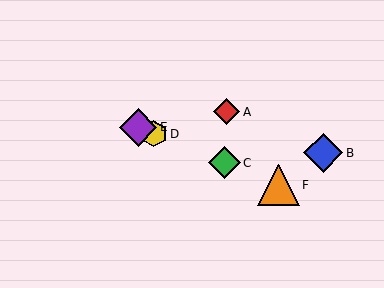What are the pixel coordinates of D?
Object D is at (154, 134).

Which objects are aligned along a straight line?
Objects C, D, E, F are aligned along a straight line.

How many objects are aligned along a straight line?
4 objects (C, D, E, F) are aligned along a straight line.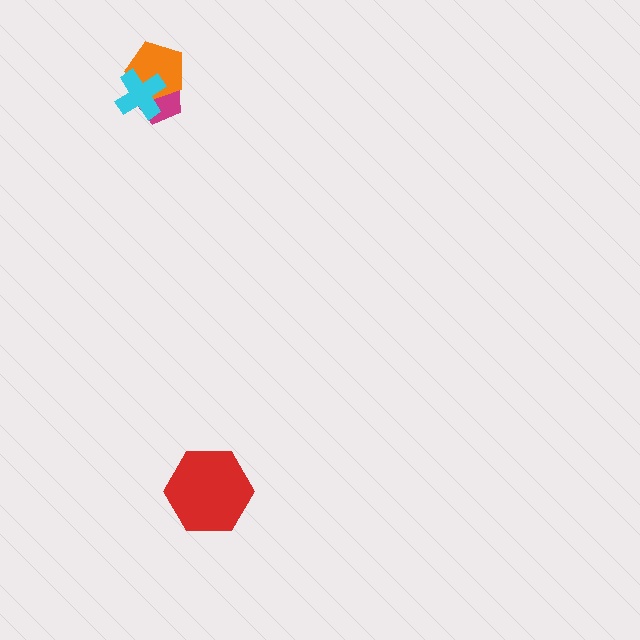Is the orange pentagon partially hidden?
Yes, it is partially covered by another shape.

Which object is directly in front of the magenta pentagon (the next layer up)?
The orange pentagon is directly in front of the magenta pentagon.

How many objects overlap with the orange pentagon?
2 objects overlap with the orange pentagon.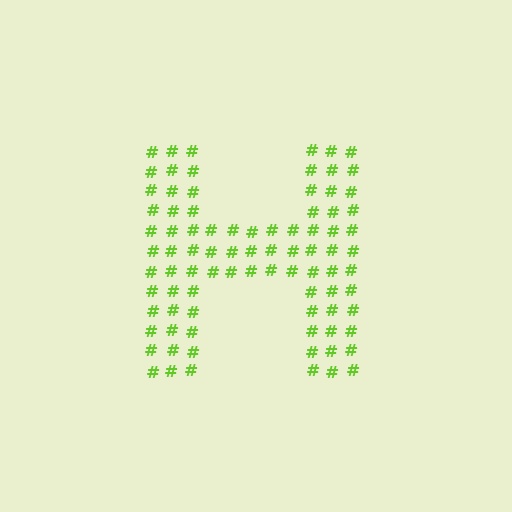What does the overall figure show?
The overall figure shows the letter H.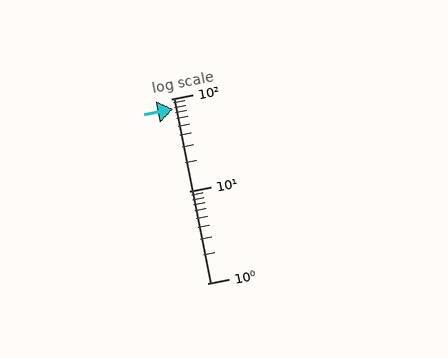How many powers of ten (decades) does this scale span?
The scale spans 2 decades, from 1 to 100.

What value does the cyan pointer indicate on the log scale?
The pointer indicates approximately 77.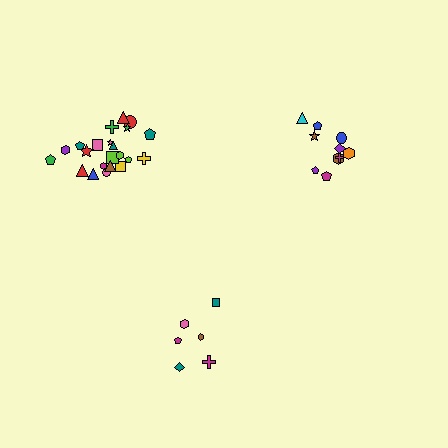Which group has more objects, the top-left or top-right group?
The top-left group.